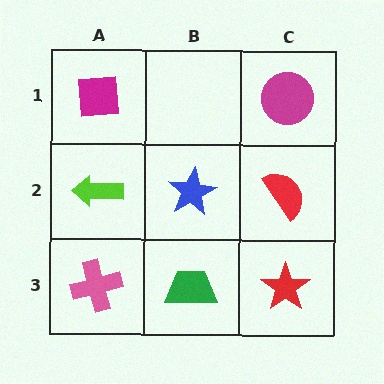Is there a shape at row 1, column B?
No, that cell is empty.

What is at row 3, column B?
A green trapezoid.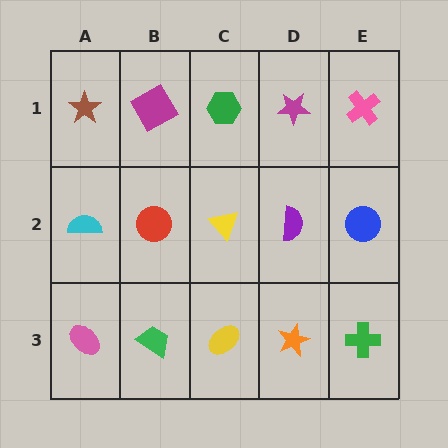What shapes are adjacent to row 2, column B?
A magenta square (row 1, column B), a green trapezoid (row 3, column B), a cyan semicircle (row 2, column A), a yellow triangle (row 2, column C).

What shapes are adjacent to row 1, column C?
A yellow triangle (row 2, column C), a magenta square (row 1, column B), a magenta star (row 1, column D).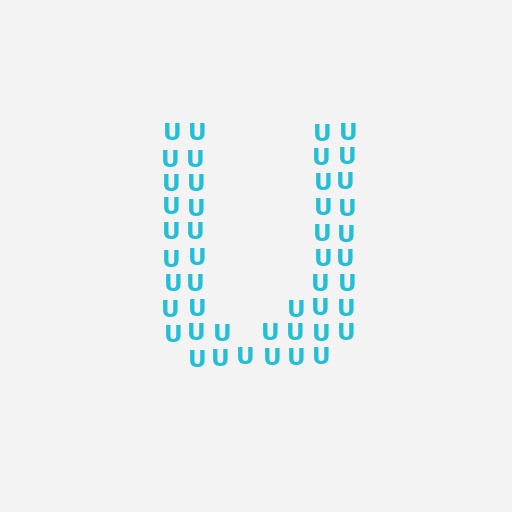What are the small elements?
The small elements are letter U's.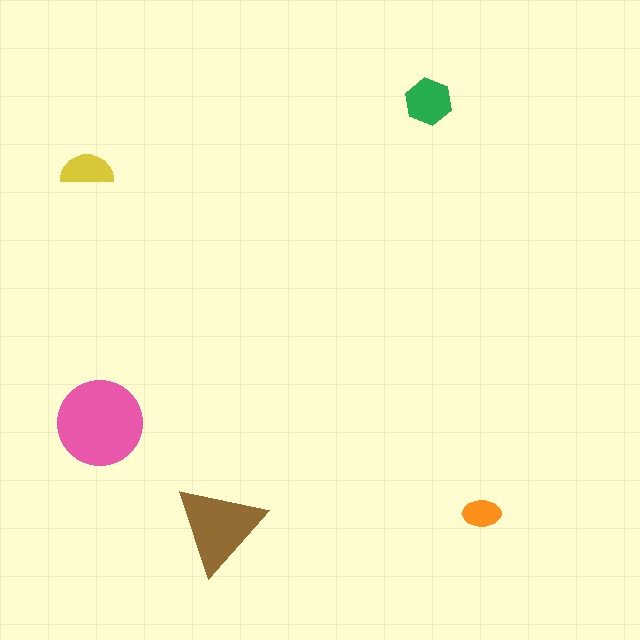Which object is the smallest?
The orange ellipse.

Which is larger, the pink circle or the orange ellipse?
The pink circle.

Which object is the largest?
The pink circle.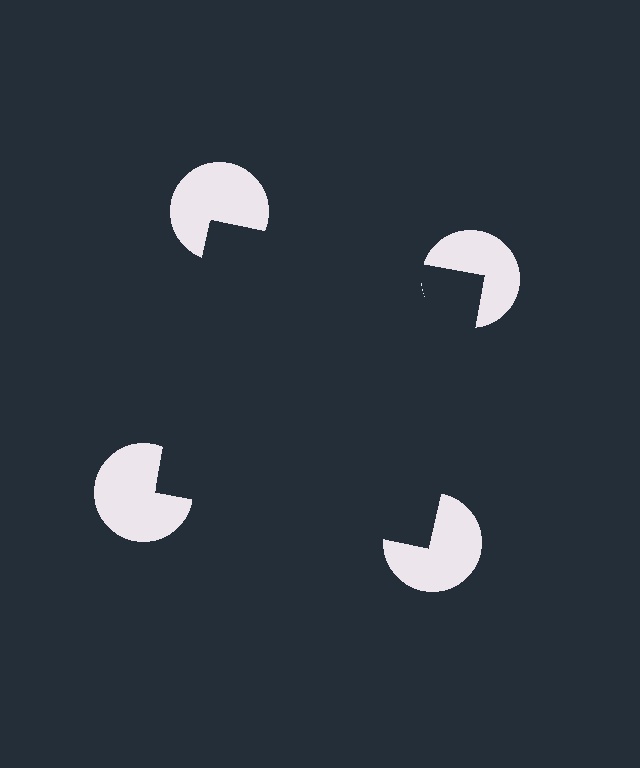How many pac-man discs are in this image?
There are 4 — one at each vertex of the illusory square.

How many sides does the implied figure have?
4 sides.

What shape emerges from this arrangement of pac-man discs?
An illusory square — its edges are inferred from the aligned wedge cuts in the pac-man discs, not physically drawn.